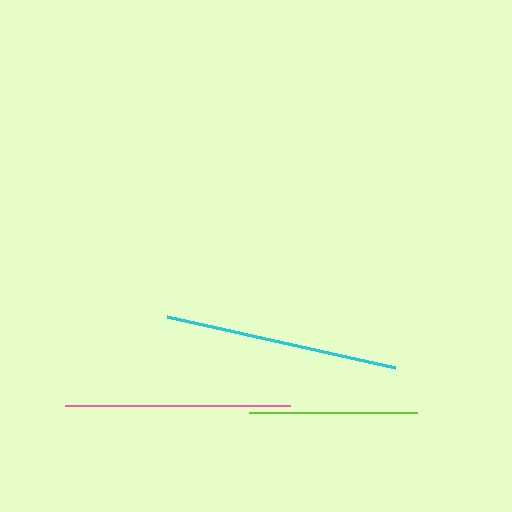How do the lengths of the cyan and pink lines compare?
The cyan and pink lines are approximately the same length.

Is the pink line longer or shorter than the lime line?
The pink line is longer than the lime line.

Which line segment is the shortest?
The lime line is the shortest at approximately 168 pixels.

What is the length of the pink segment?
The pink segment is approximately 225 pixels long.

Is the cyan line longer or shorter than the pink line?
The cyan line is longer than the pink line.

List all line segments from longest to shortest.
From longest to shortest: cyan, pink, lime.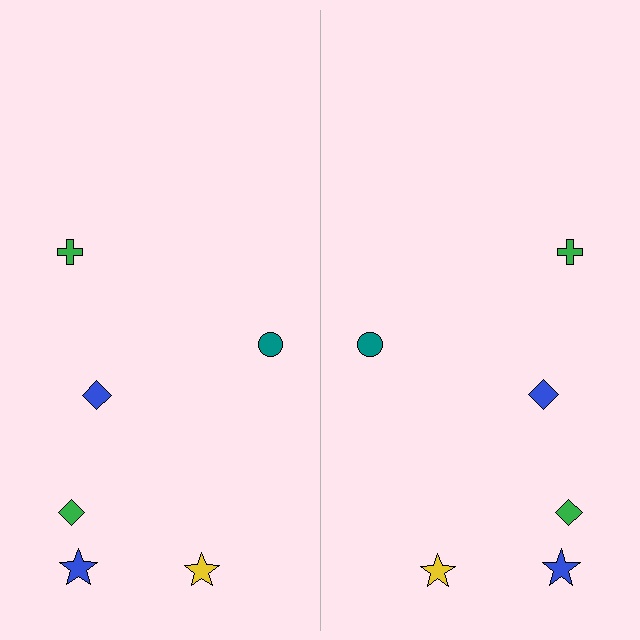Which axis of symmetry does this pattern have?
The pattern has a vertical axis of symmetry running through the center of the image.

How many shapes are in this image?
There are 12 shapes in this image.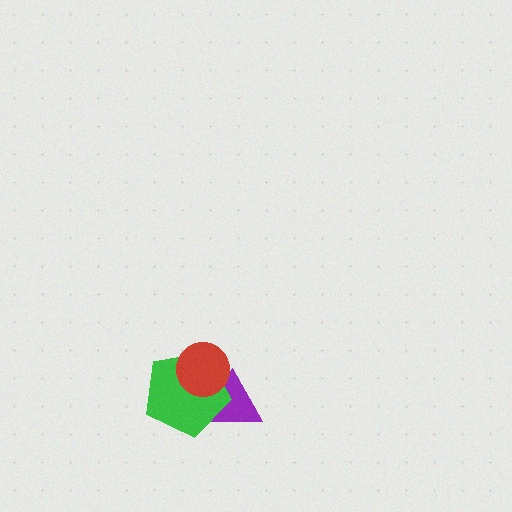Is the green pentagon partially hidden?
Yes, it is partially covered by another shape.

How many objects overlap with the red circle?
2 objects overlap with the red circle.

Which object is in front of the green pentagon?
The red circle is in front of the green pentagon.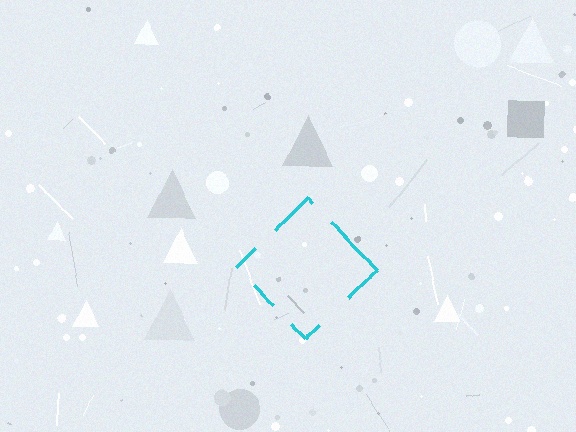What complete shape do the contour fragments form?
The contour fragments form a diamond.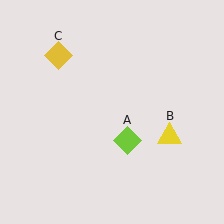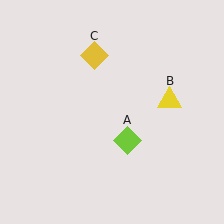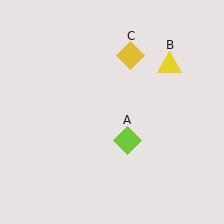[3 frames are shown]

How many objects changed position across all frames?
2 objects changed position: yellow triangle (object B), yellow diamond (object C).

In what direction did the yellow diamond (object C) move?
The yellow diamond (object C) moved right.